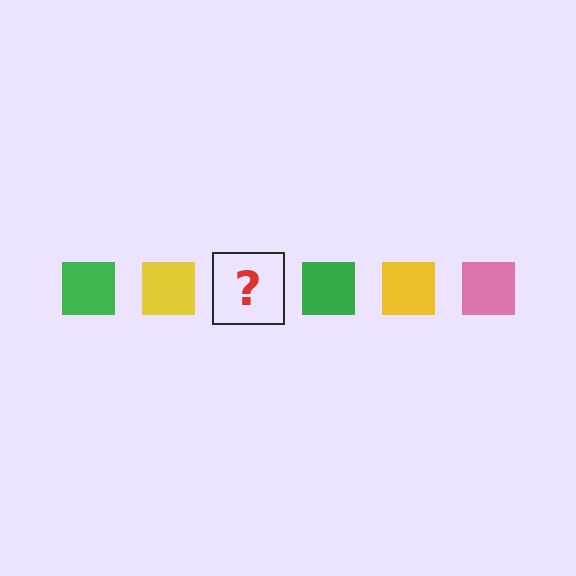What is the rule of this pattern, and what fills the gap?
The rule is that the pattern cycles through green, yellow, pink squares. The gap should be filled with a pink square.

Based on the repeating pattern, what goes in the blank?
The blank should be a pink square.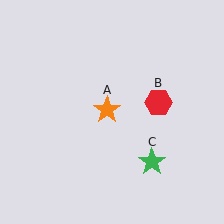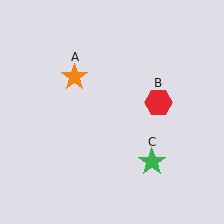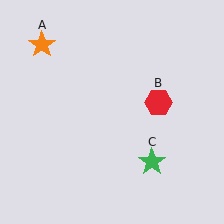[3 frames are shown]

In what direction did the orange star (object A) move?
The orange star (object A) moved up and to the left.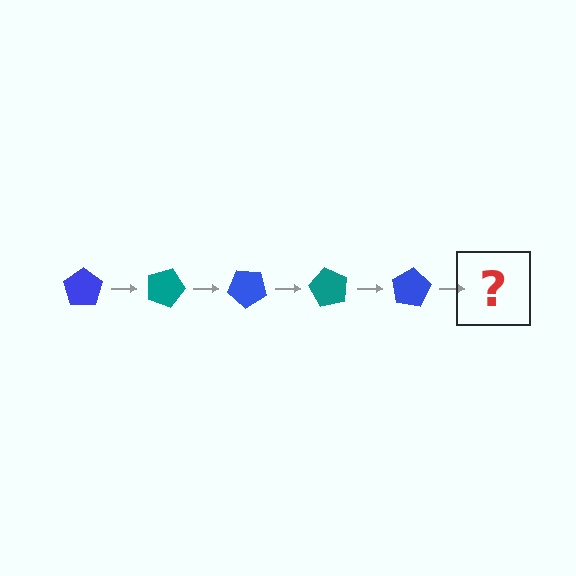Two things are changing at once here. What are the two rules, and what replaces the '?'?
The two rules are that it rotates 20 degrees each step and the color cycles through blue and teal. The '?' should be a teal pentagon, rotated 100 degrees from the start.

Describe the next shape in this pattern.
It should be a teal pentagon, rotated 100 degrees from the start.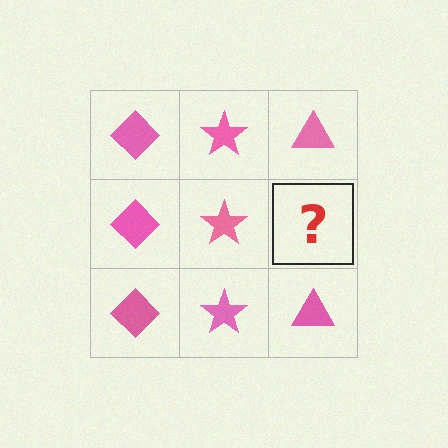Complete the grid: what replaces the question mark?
The question mark should be replaced with a pink triangle.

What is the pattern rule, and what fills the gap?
The rule is that each column has a consistent shape. The gap should be filled with a pink triangle.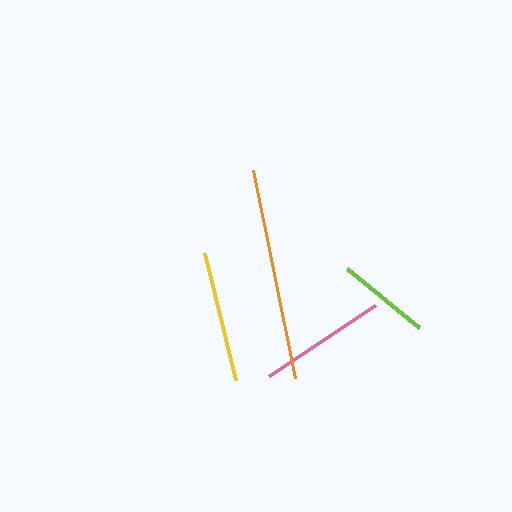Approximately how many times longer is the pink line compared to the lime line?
The pink line is approximately 1.4 times the length of the lime line.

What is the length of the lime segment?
The lime segment is approximately 93 pixels long.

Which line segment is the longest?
The orange line is the longest at approximately 212 pixels.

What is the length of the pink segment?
The pink segment is approximately 126 pixels long.